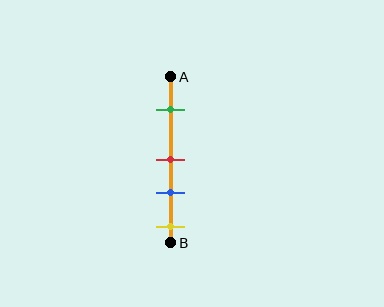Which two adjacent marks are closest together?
The red and blue marks are the closest adjacent pair.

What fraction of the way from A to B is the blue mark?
The blue mark is approximately 70% (0.7) of the way from A to B.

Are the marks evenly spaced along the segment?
No, the marks are not evenly spaced.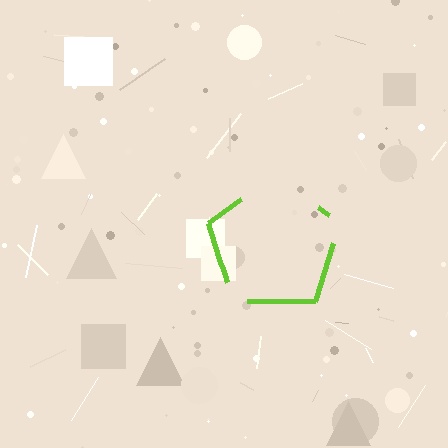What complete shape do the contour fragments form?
The contour fragments form a pentagon.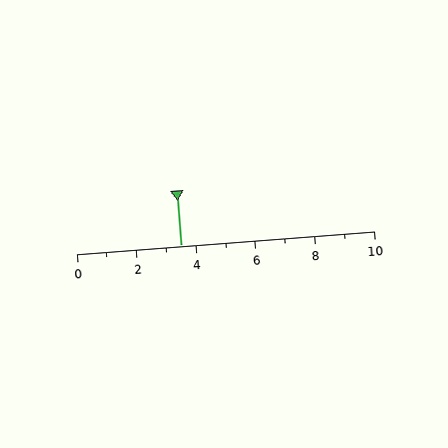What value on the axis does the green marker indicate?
The marker indicates approximately 3.5.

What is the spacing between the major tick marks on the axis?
The major ticks are spaced 2 apart.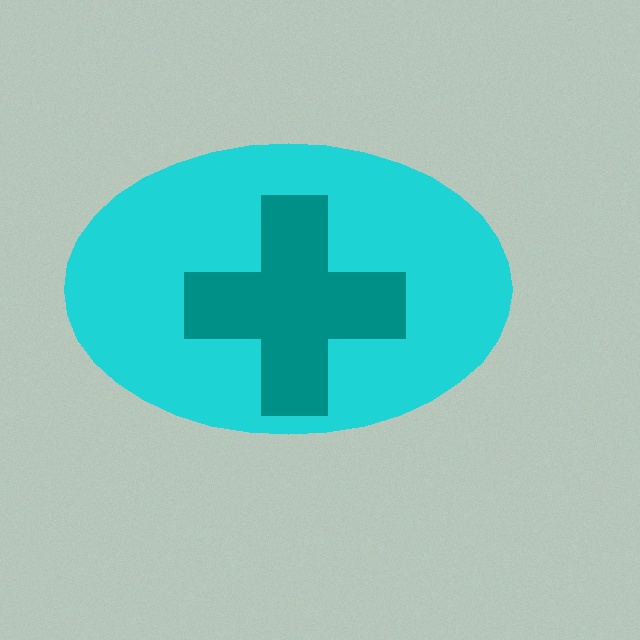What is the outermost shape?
The cyan ellipse.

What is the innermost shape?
The teal cross.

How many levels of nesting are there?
2.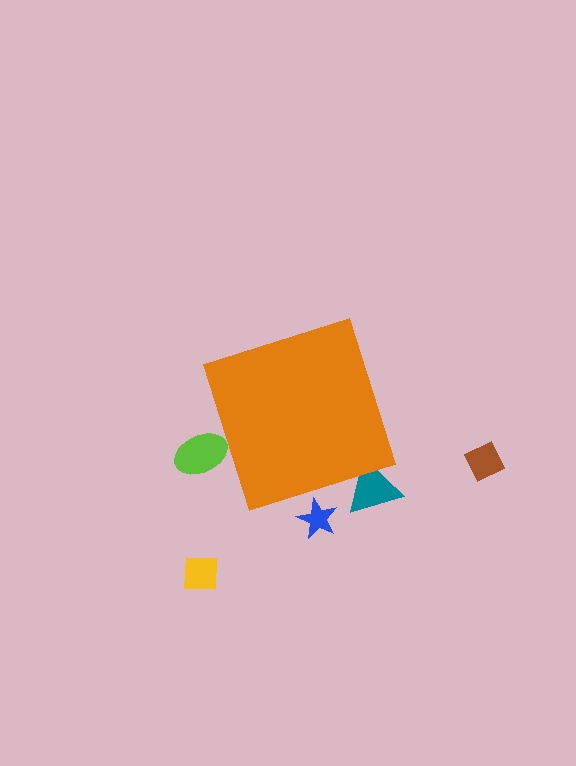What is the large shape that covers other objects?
An orange diamond.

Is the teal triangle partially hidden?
Yes, the teal triangle is partially hidden behind the orange diamond.